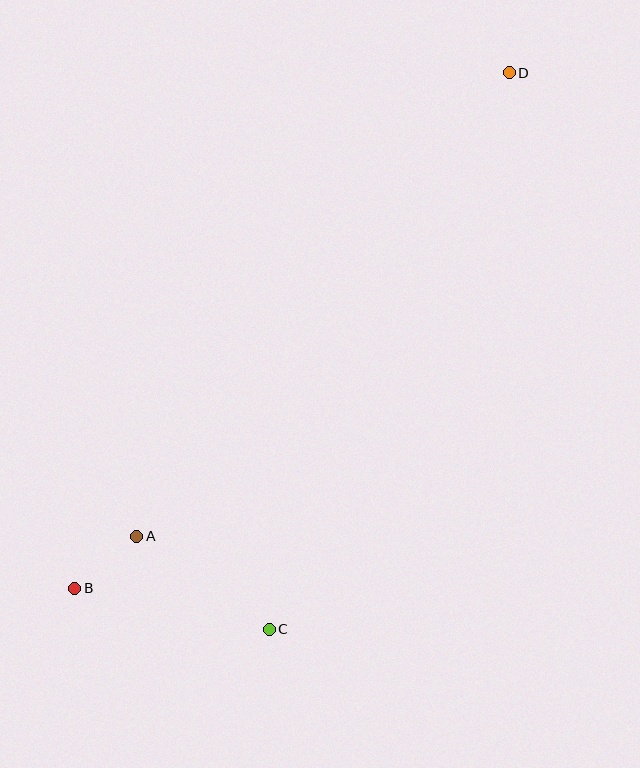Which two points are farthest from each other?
Points B and D are farthest from each other.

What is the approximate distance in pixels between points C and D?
The distance between C and D is approximately 606 pixels.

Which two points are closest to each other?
Points A and B are closest to each other.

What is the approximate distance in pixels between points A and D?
The distance between A and D is approximately 595 pixels.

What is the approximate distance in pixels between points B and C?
The distance between B and C is approximately 199 pixels.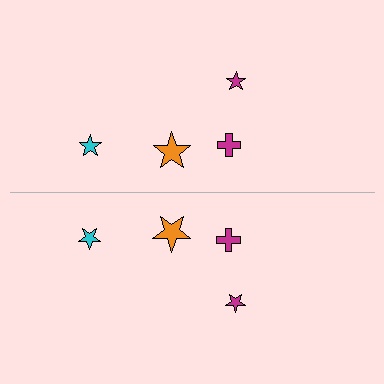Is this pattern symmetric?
Yes, this pattern has bilateral (reflection) symmetry.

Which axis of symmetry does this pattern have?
The pattern has a horizontal axis of symmetry running through the center of the image.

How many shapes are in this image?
There are 8 shapes in this image.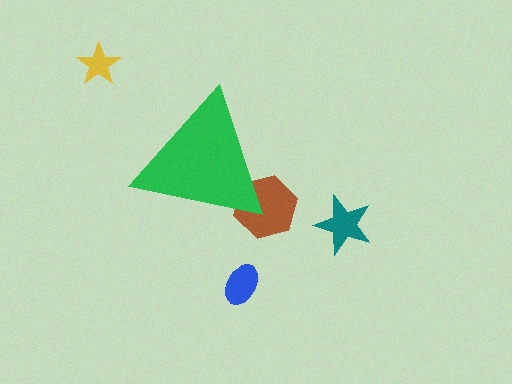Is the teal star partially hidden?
No, the teal star is fully visible.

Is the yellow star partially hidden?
No, the yellow star is fully visible.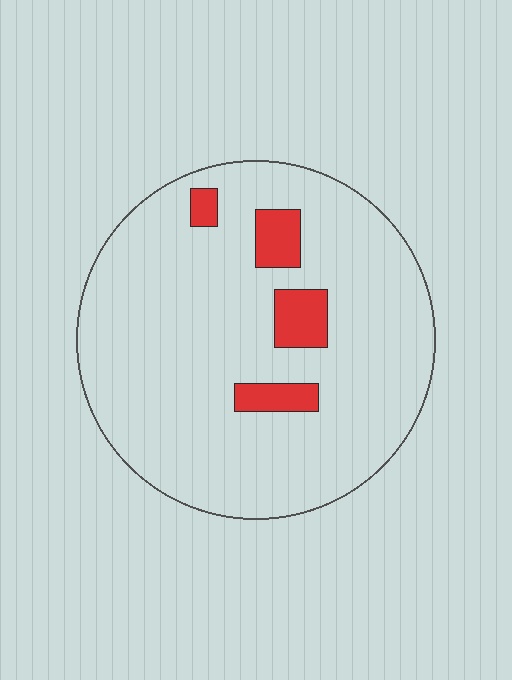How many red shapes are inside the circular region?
4.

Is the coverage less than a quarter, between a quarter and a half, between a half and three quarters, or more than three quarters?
Less than a quarter.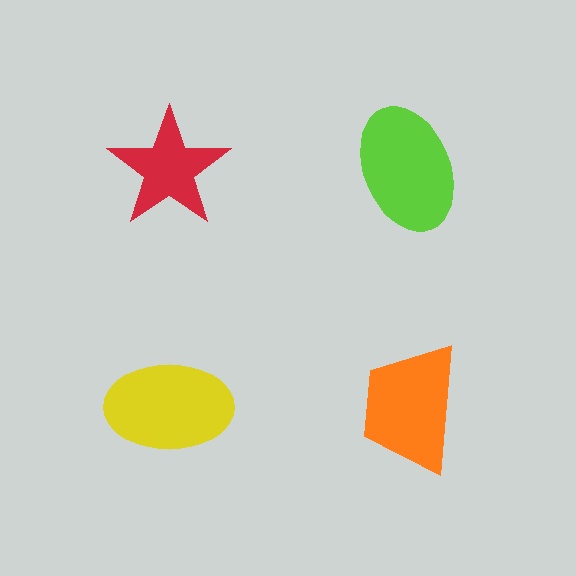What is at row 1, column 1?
A red star.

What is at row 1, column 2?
A lime ellipse.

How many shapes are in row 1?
2 shapes.